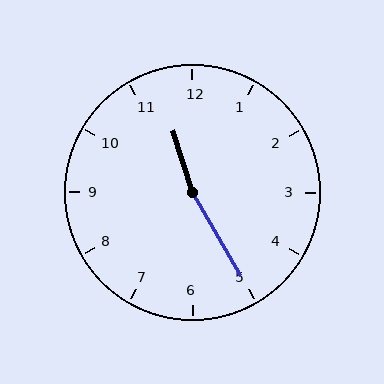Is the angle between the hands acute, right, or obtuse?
It is obtuse.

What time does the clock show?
11:25.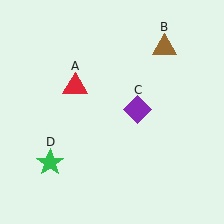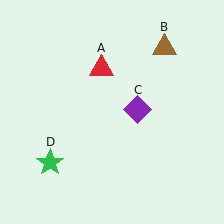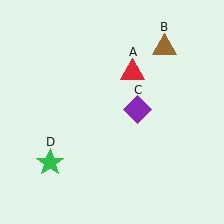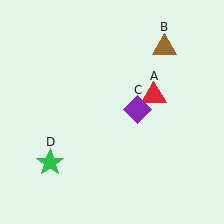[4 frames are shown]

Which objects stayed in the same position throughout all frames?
Brown triangle (object B) and purple diamond (object C) and green star (object D) remained stationary.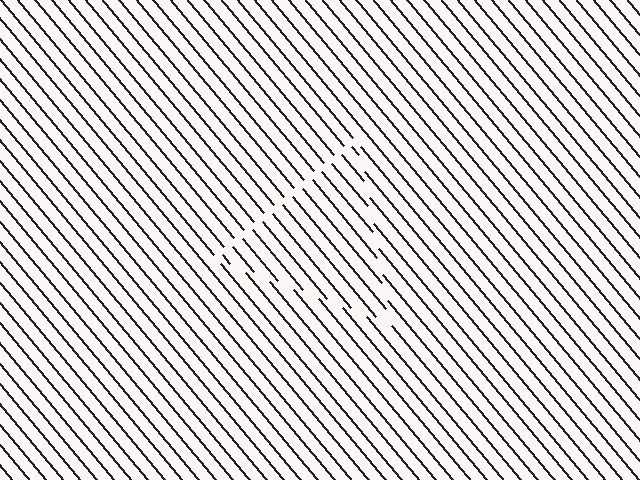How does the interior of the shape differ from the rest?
The interior of the shape contains the same grating, shifted by half a period — the contour is defined by the phase discontinuity where line-ends from the inner and outer gratings abut.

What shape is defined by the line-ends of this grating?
An illusory triangle. The interior of the shape contains the same grating, shifted by half a period — the contour is defined by the phase discontinuity where line-ends from the inner and outer gratings abut.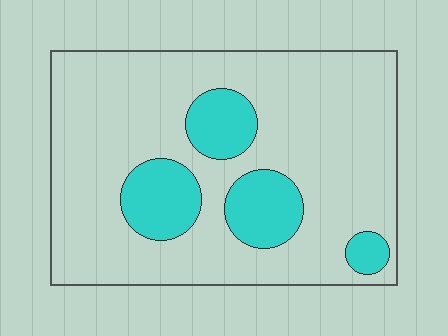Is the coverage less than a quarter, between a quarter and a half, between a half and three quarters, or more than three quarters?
Less than a quarter.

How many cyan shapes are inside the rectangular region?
4.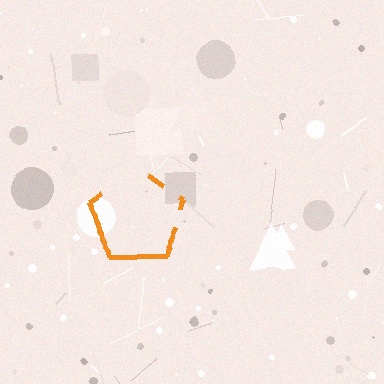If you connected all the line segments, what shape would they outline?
They would outline a pentagon.